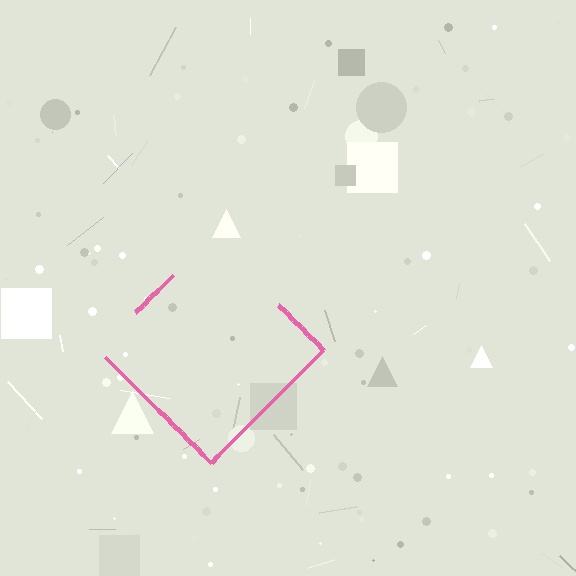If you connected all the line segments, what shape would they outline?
They would outline a diamond.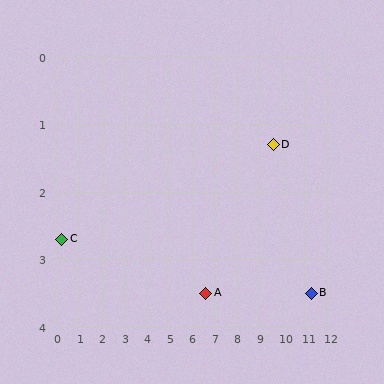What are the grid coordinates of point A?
Point A is at approximately (6.6, 3.5).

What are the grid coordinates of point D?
Point D is at approximately (9.6, 1.3).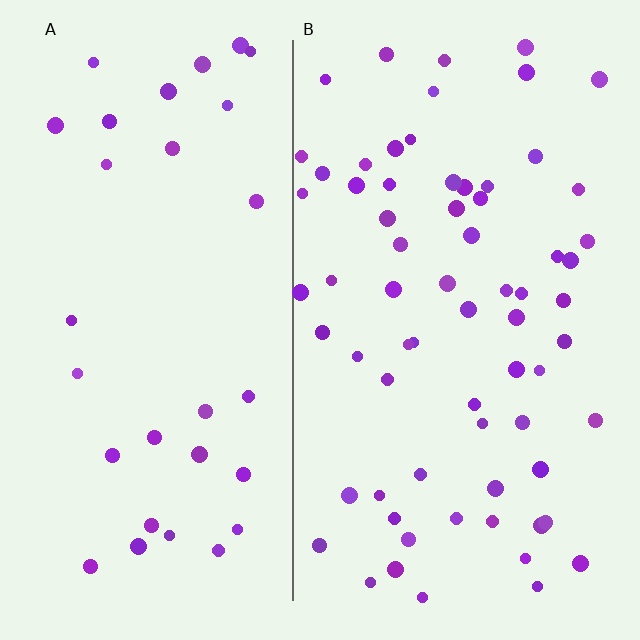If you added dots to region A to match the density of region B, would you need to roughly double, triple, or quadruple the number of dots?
Approximately double.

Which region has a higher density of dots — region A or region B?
B (the right).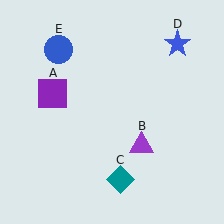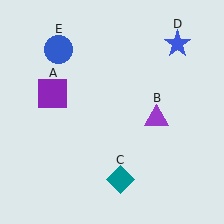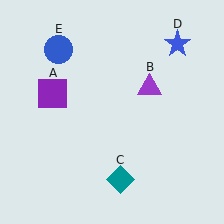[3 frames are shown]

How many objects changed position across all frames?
1 object changed position: purple triangle (object B).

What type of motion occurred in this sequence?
The purple triangle (object B) rotated counterclockwise around the center of the scene.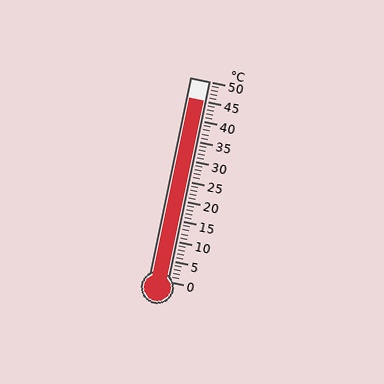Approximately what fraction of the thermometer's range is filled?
The thermometer is filled to approximately 90% of its range.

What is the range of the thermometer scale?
The thermometer scale ranges from 0°C to 50°C.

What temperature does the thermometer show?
The thermometer shows approximately 45°C.